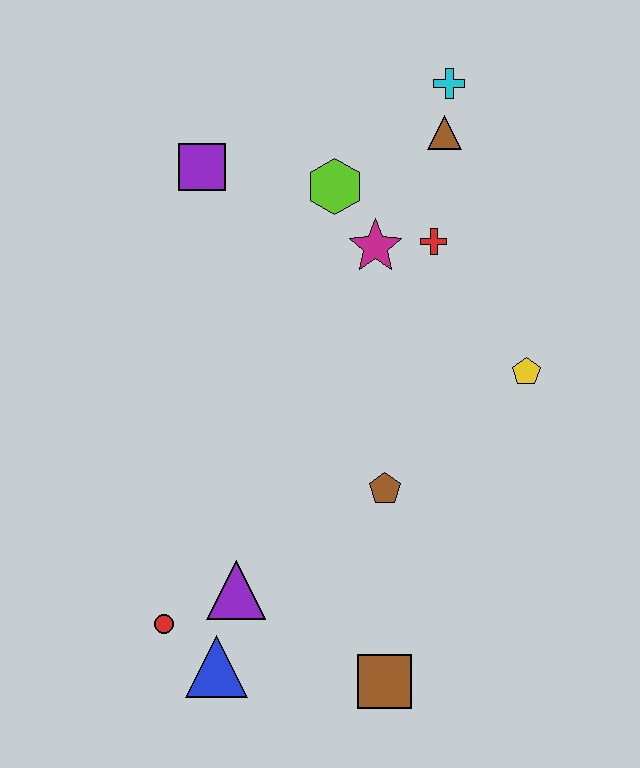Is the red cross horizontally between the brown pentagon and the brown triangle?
Yes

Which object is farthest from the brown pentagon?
The cyan cross is farthest from the brown pentagon.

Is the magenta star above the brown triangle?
No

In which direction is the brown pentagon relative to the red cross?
The brown pentagon is below the red cross.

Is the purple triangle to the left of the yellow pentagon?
Yes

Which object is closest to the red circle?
The blue triangle is closest to the red circle.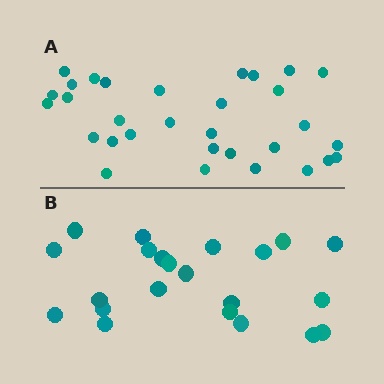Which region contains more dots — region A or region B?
Region A (the top region) has more dots.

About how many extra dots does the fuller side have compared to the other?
Region A has roughly 8 or so more dots than region B.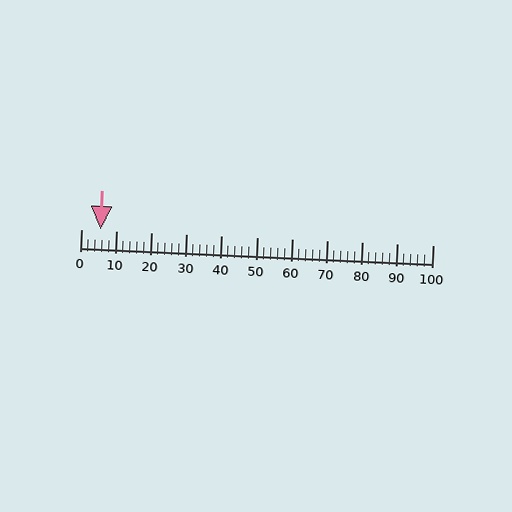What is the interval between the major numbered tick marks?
The major tick marks are spaced 10 units apart.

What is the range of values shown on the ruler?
The ruler shows values from 0 to 100.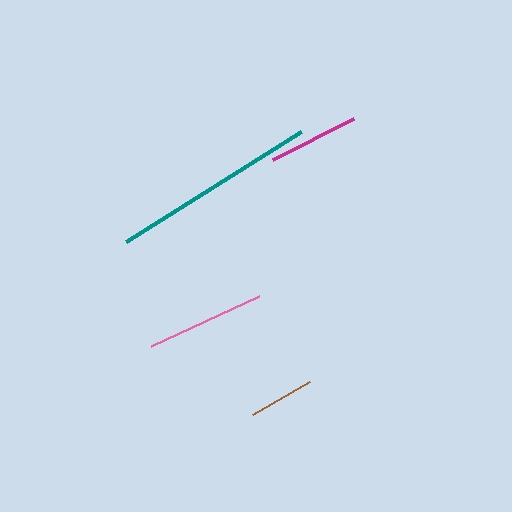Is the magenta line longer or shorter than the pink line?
The pink line is longer than the magenta line.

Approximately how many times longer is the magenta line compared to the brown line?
The magenta line is approximately 1.4 times the length of the brown line.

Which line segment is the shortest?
The brown line is the shortest at approximately 66 pixels.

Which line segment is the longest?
The teal line is the longest at approximately 207 pixels.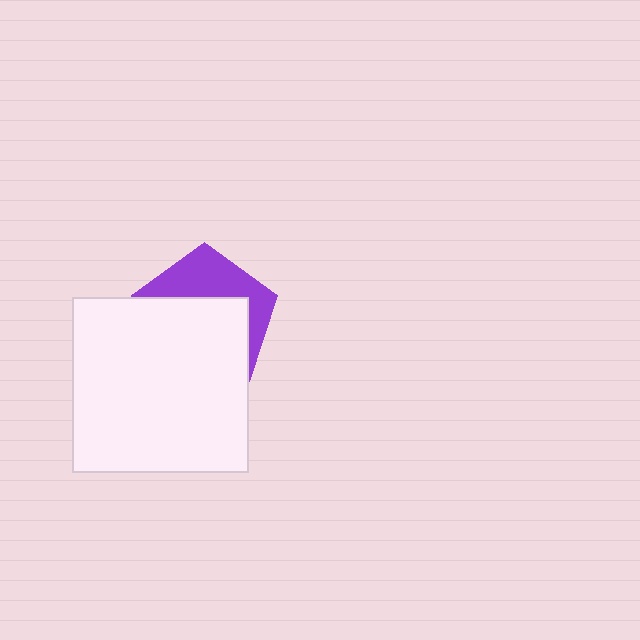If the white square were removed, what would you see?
You would see the complete purple pentagon.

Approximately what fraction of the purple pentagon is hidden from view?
Roughly 62% of the purple pentagon is hidden behind the white square.